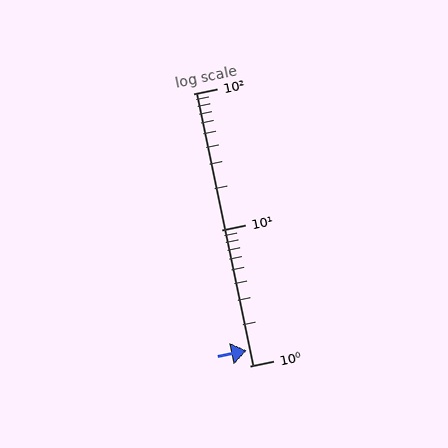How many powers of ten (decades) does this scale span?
The scale spans 2 decades, from 1 to 100.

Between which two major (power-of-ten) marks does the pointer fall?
The pointer is between 1 and 10.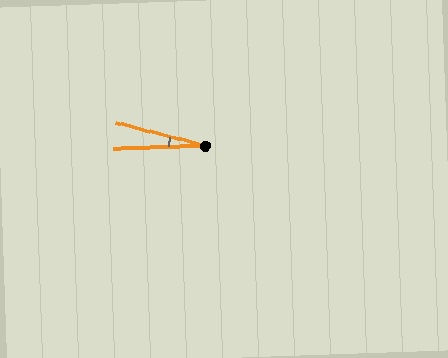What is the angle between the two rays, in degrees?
Approximately 16 degrees.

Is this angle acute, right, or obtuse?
It is acute.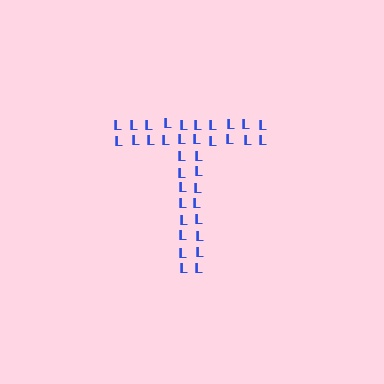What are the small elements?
The small elements are letter L's.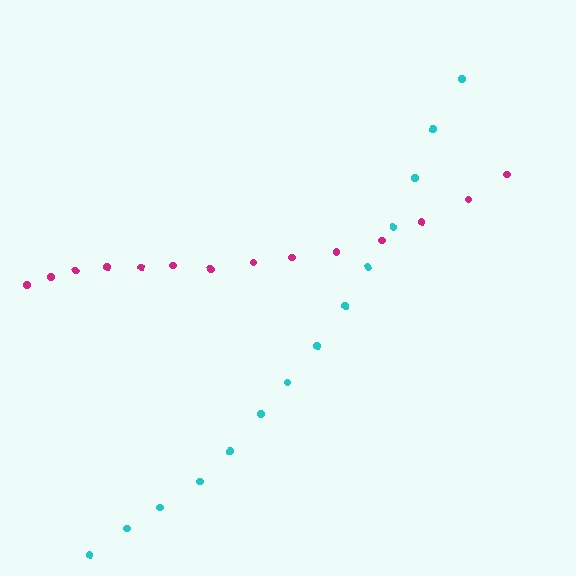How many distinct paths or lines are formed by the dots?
There are 2 distinct paths.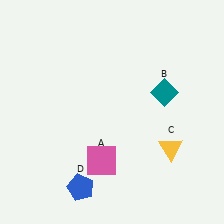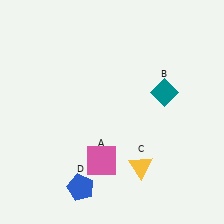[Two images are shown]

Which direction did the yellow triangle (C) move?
The yellow triangle (C) moved left.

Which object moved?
The yellow triangle (C) moved left.